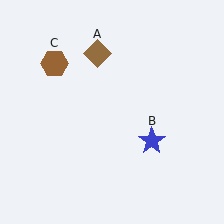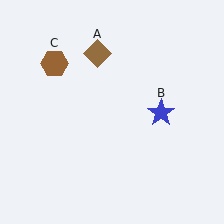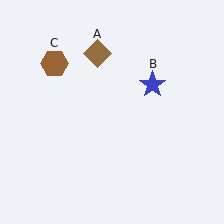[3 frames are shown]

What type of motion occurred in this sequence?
The blue star (object B) rotated counterclockwise around the center of the scene.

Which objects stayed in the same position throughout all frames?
Brown diamond (object A) and brown hexagon (object C) remained stationary.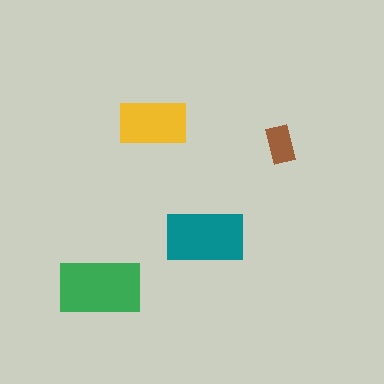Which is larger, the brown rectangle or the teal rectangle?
The teal one.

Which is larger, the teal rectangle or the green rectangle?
The green one.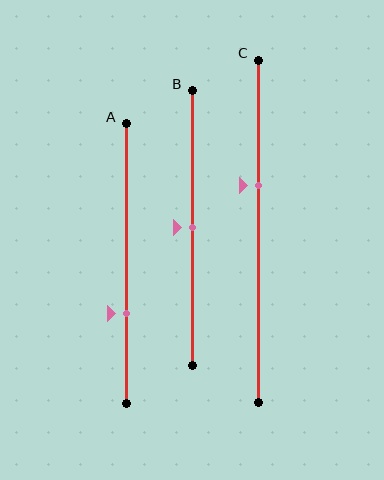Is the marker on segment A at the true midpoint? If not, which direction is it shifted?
No, the marker on segment A is shifted downward by about 18% of the segment length.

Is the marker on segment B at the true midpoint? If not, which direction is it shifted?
Yes, the marker on segment B is at the true midpoint.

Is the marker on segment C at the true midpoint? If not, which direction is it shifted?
No, the marker on segment C is shifted upward by about 13% of the segment length.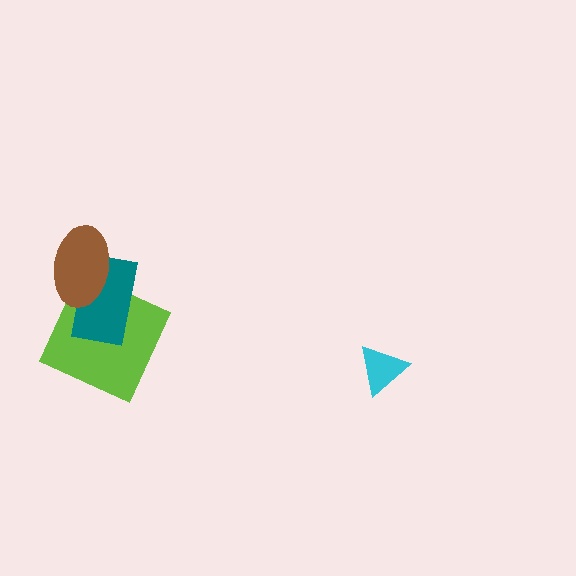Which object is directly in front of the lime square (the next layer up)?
The teal rectangle is directly in front of the lime square.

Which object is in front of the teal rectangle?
The brown ellipse is in front of the teal rectangle.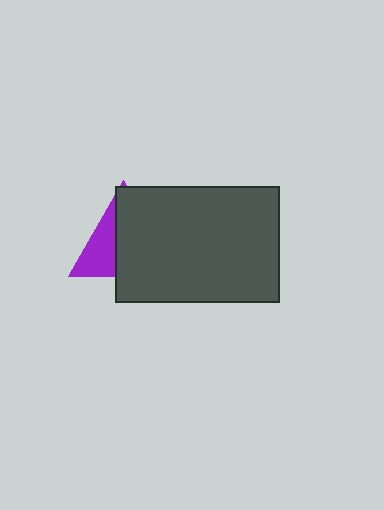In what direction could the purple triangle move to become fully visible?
The purple triangle could move left. That would shift it out from behind the dark gray rectangle entirely.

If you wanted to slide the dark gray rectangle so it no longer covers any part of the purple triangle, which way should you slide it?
Slide it right — that is the most direct way to separate the two shapes.